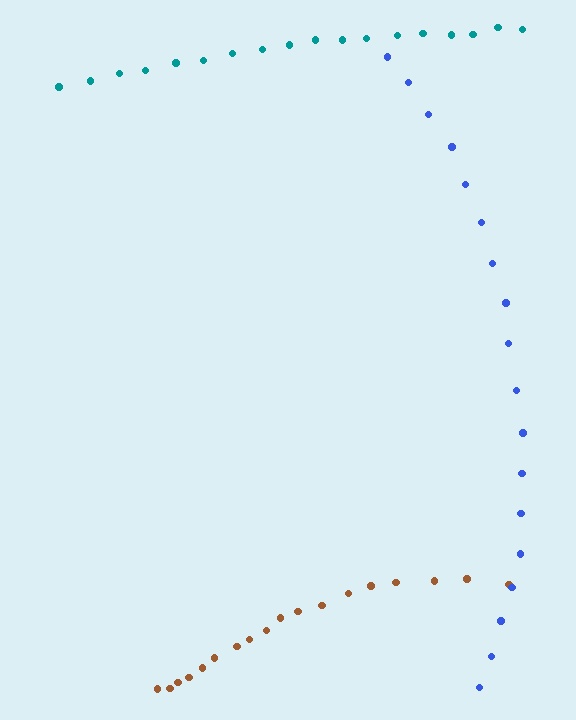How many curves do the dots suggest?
There are 3 distinct paths.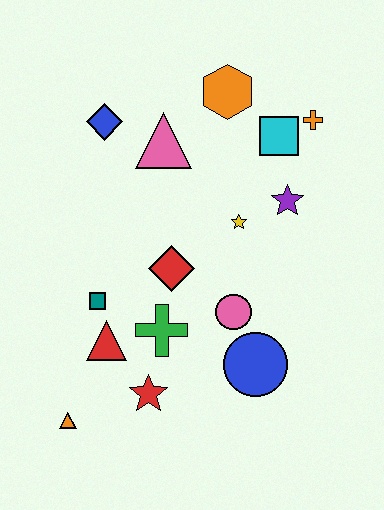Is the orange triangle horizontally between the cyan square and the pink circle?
No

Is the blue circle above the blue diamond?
No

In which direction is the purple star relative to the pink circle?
The purple star is above the pink circle.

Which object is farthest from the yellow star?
The orange triangle is farthest from the yellow star.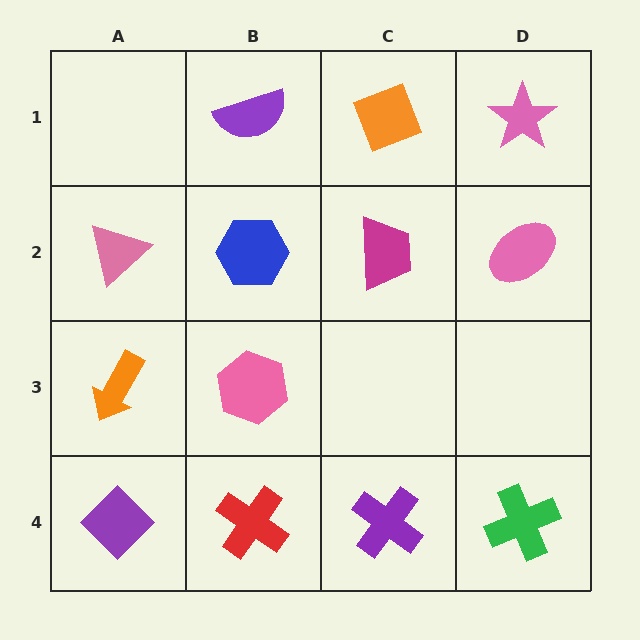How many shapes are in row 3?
2 shapes.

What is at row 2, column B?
A blue hexagon.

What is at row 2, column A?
A pink triangle.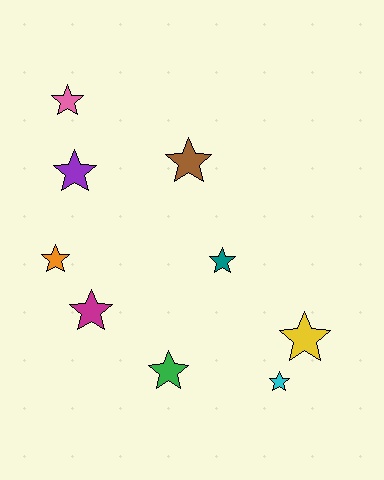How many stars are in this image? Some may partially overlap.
There are 9 stars.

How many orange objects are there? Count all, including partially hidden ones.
There is 1 orange object.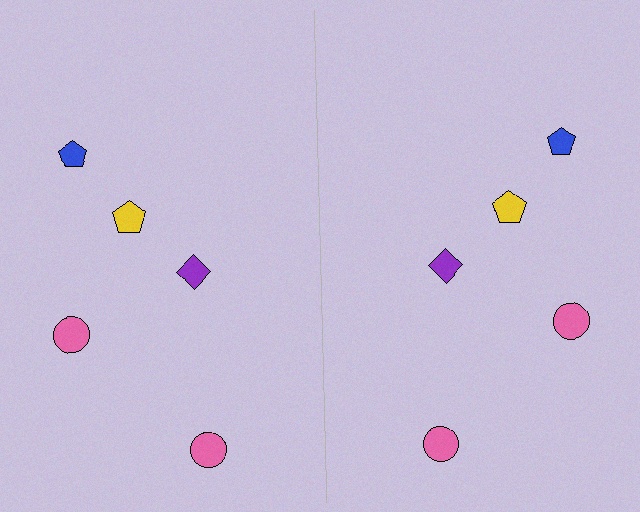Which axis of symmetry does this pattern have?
The pattern has a vertical axis of symmetry running through the center of the image.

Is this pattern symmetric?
Yes, this pattern has bilateral (reflection) symmetry.